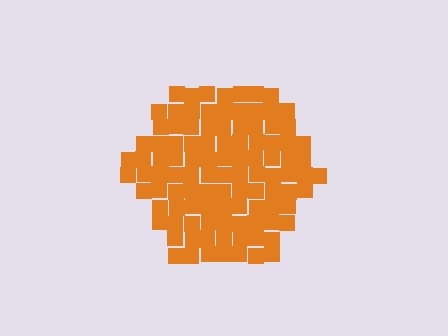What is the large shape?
The large shape is a hexagon.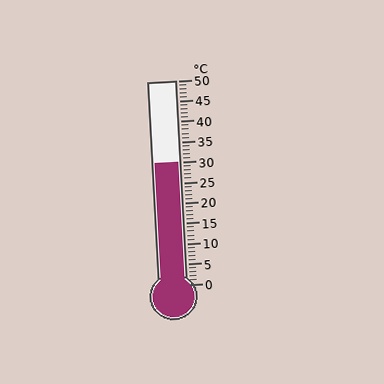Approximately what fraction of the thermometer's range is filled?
The thermometer is filled to approximately 60% of its range.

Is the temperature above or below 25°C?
The temperature is above 25°C.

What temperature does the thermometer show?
The thermometer shows approximately 30°C.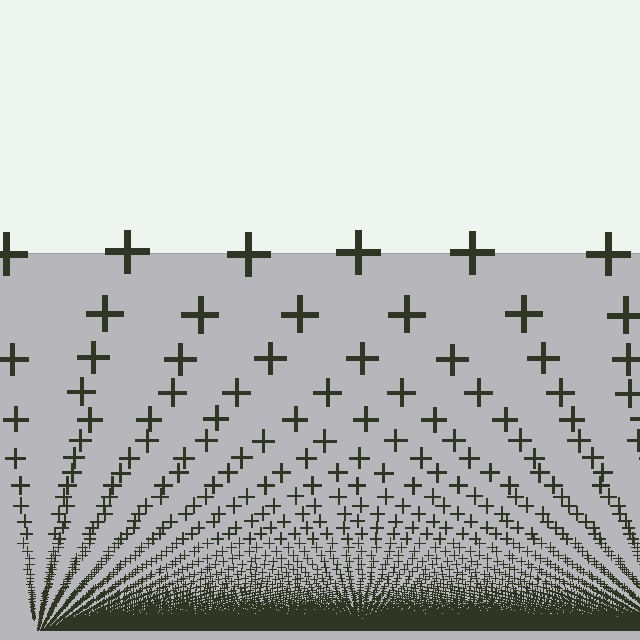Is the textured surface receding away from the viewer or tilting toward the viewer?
The surface appears to tilt toward the viewer. Texture elements get larger and sparser toward the top.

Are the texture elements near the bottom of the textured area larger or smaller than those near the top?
Smaller. The gradient is inverted — elements near the bottom are smaller and denser.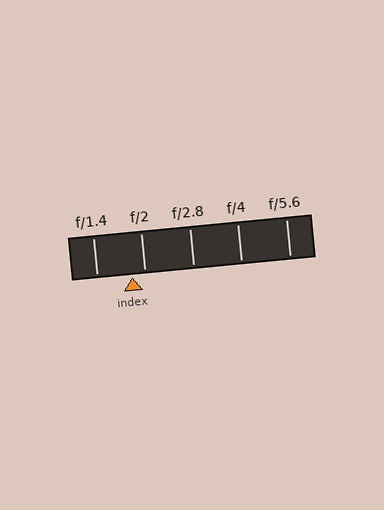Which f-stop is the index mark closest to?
The index mark is closest to f/2.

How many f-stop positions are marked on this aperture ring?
There are 5 f-stop positions marked.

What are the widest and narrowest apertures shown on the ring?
The widest aperture shown is f/1.4 and the narrowest is f/5.6.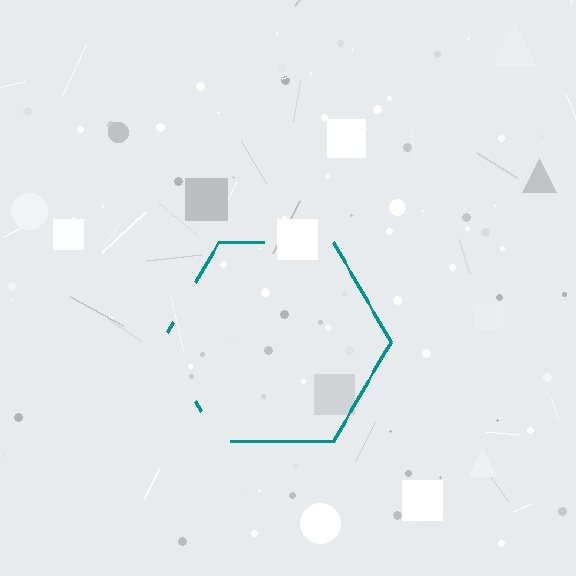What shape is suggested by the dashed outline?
The dashed outline suggests a hexagon.